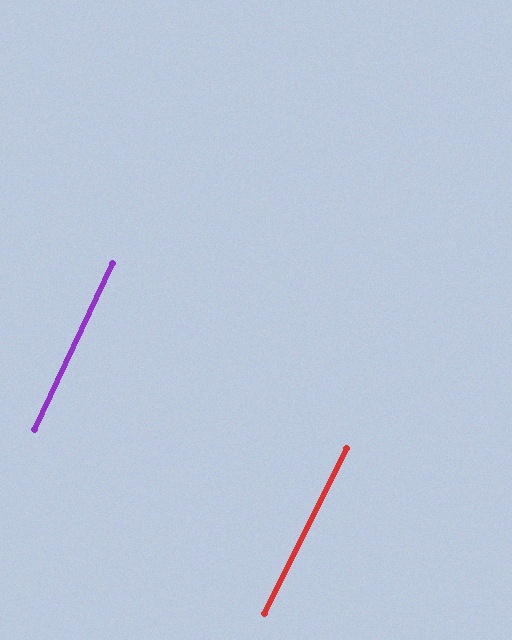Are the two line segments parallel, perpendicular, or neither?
Parallel — their directions differ by only 1.1°.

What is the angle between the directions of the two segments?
Approximately 1 degree.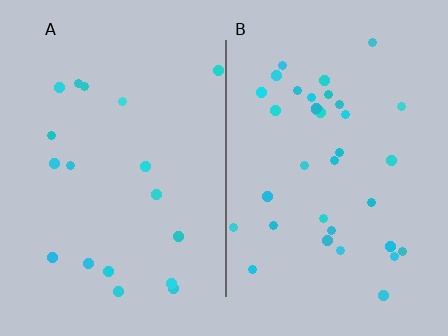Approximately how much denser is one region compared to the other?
Approximately 1.9× — region B over region A.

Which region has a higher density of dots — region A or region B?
B (the right).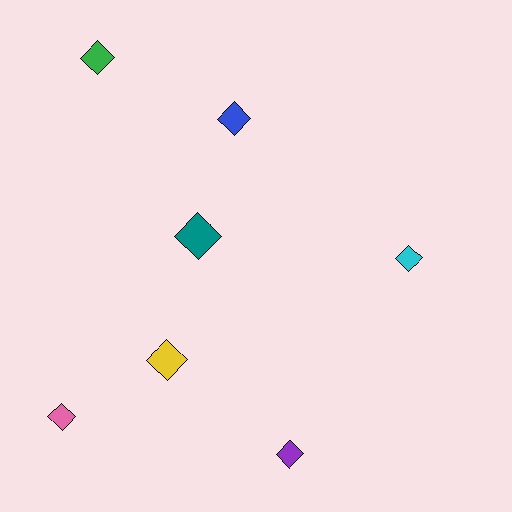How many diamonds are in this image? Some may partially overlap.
There are 7 diamonds.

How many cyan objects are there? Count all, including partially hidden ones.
There is 1 cyan object.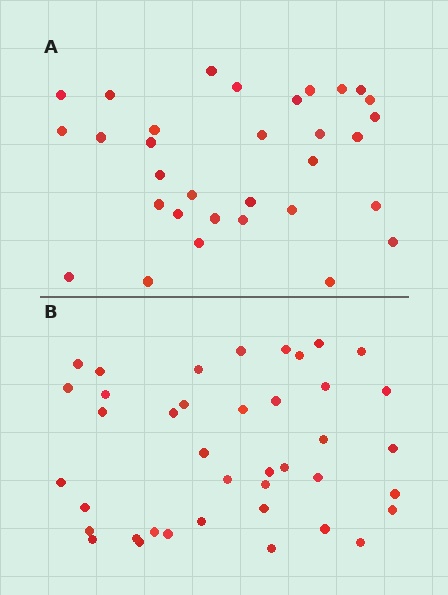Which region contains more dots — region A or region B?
Region B (the bottom region) has more dots.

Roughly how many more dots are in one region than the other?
Region B has roughly 8 or so more dots than region A.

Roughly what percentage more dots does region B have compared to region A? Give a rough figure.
About 25% more.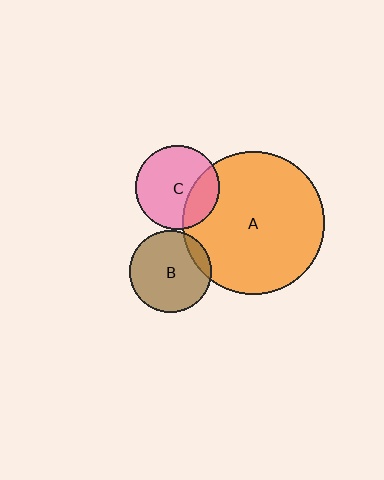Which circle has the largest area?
Circle A (orange).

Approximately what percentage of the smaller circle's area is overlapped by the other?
Approximately 10%.